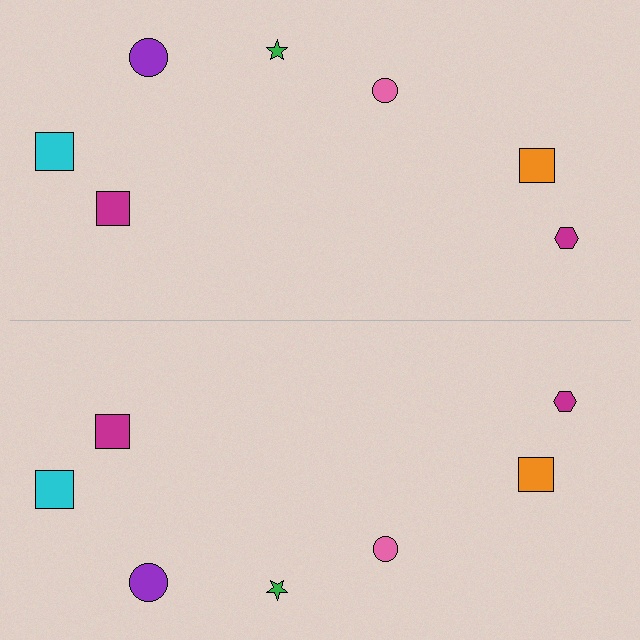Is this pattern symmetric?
Yes, this pattern has bilateral (reflection) symmetry.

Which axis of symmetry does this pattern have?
The pattern has a horizontal axis of symmetry running through the center of the image.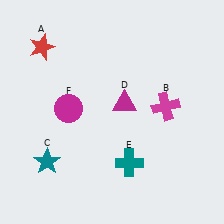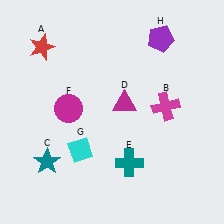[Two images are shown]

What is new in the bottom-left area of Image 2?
A cyan diamond (G) was added in the bottom-left area of Image 2.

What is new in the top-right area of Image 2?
A purple pentagon (H) was added in the top-right area of Image 2.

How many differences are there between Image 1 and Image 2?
There are 2 differences between the two images.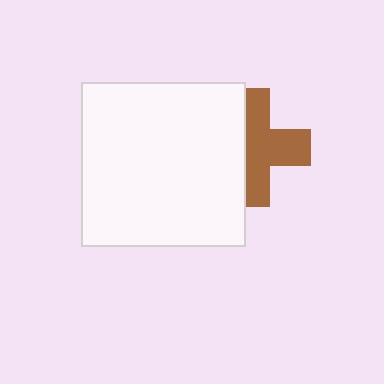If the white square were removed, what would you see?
You would see the complete brown cross.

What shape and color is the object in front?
The object in front is a white square.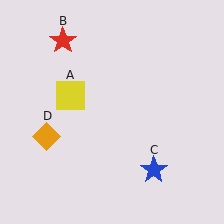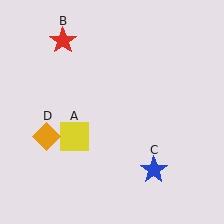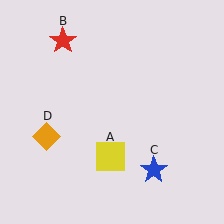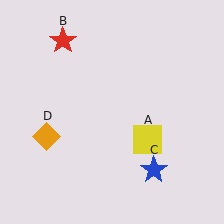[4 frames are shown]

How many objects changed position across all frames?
1 object changed position: yellow square (object A).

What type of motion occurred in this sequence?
The yellow square (object A) rotated counterclockwise around the center of the scene.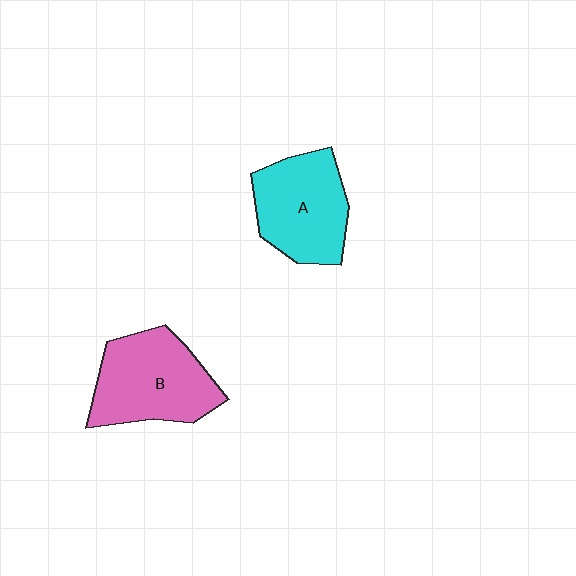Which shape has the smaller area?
Shape A (cyan).